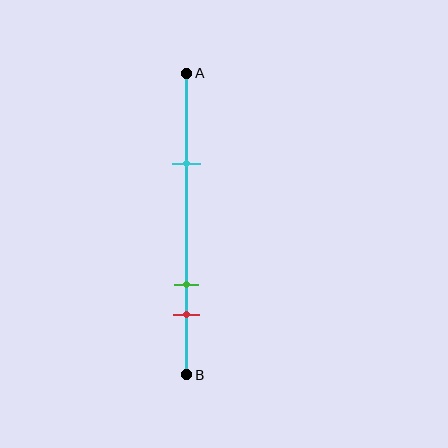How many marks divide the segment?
There are 3 marks dividing the segment.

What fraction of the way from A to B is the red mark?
The red mark is approximately 80% (0.8) of the way from A to B.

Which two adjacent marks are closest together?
The green and red marks are the closest adjacent pair.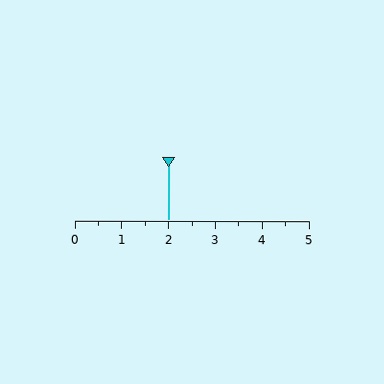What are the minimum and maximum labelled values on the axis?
The axis runs from 0 to 5.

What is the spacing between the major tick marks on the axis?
The major ticks are spaced 1 apart.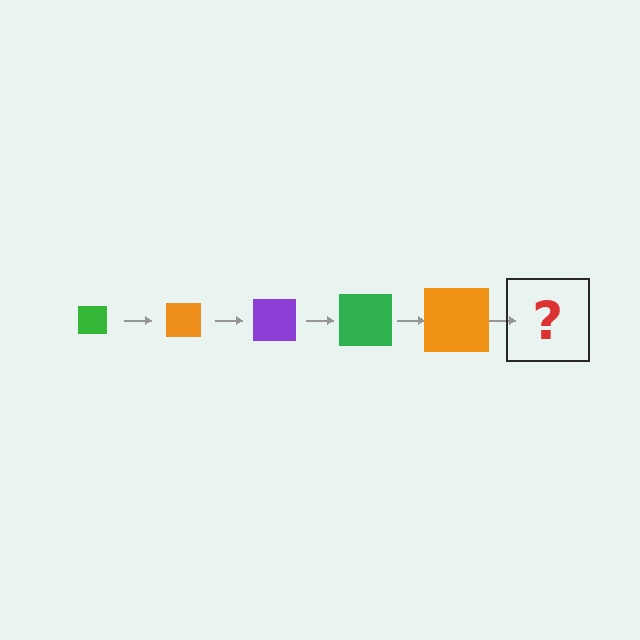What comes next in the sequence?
The next element should be a purple square, larger than the previous one.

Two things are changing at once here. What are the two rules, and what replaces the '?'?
The two rules are that the square grows larger each step and the color cycles through green, orange, and purple. The '?' should be a purple square, larger than the previous one.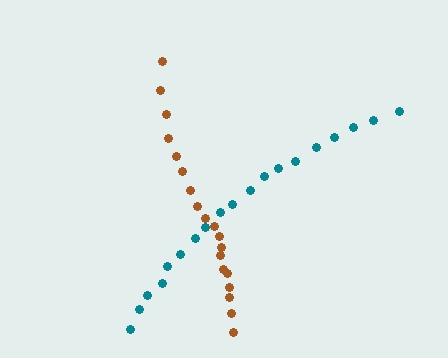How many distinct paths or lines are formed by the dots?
There are 2 distinct paths.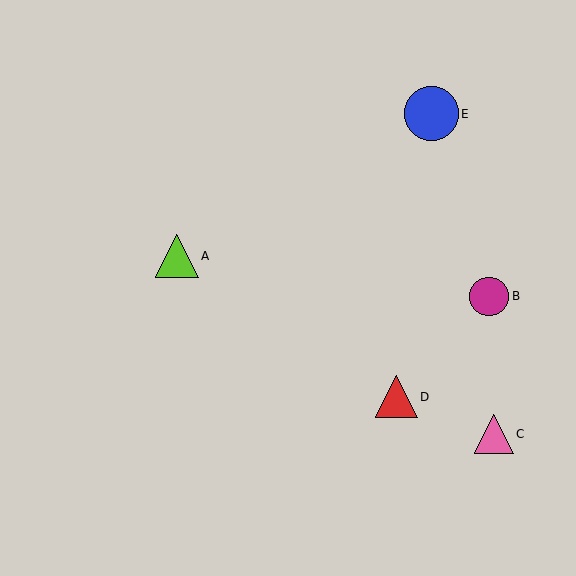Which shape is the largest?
The blue circle (labeled E) is the largest.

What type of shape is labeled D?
Shape D is a red triangle.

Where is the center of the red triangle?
The center of the red triangle is at (397, 397).